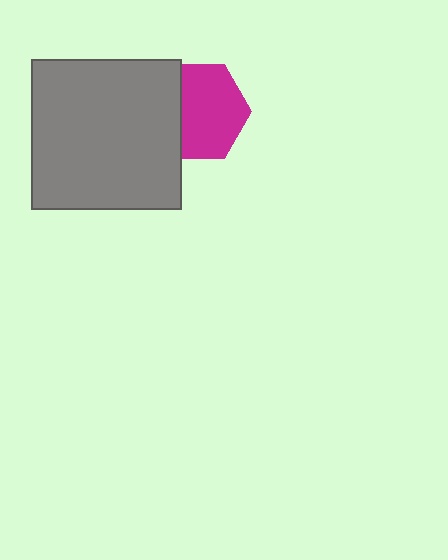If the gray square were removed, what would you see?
You would see the complete magenta hexagon.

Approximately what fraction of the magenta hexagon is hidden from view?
Roughly 31% of the magenta hexagon is hidden behind the gray square.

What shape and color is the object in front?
The object in front is a gray square.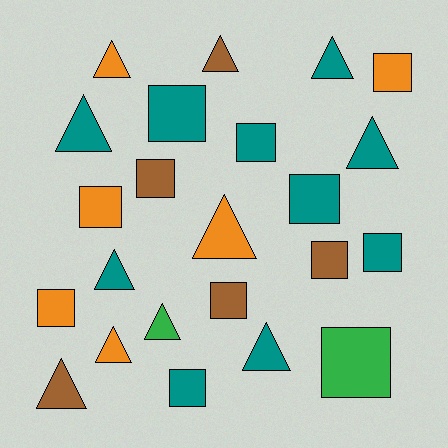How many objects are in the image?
There are 23 objects.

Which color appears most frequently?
Teal, with 10 objects.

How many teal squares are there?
There are 5 teal squares.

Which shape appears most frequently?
Square, with 12 objects.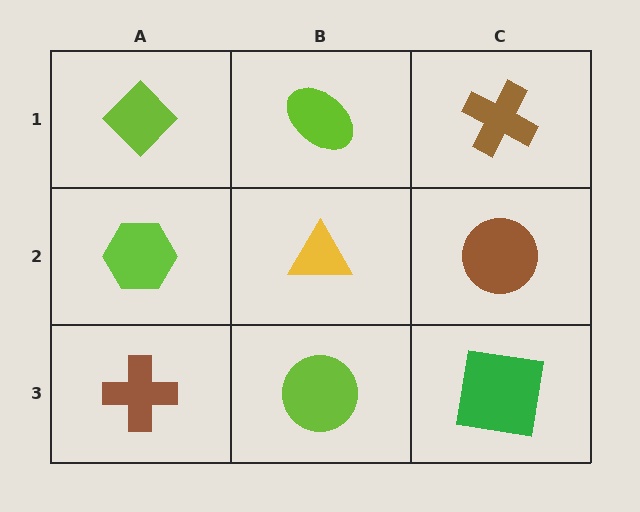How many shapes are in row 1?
3 shapes.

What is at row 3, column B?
A lime circle.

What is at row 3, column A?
A brown cross.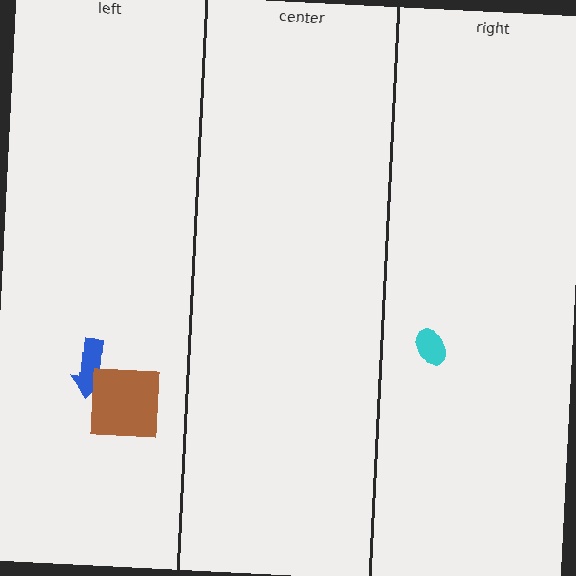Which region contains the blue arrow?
The left region.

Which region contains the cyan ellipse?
The right region.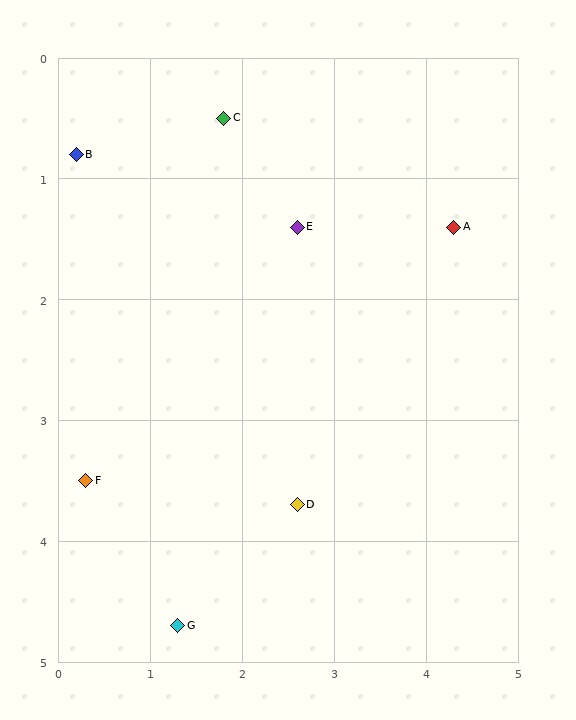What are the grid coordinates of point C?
Point C is at approximately (1.8, 0.5).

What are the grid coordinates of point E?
Point E is at approximately (2.6, 1.4).